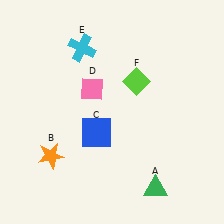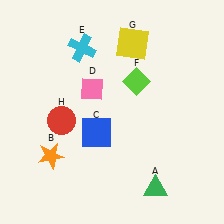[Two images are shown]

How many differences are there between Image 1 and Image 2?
There are 2 differences between the two images.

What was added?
A yellow square (G), a red circle (H) were added in Image 2.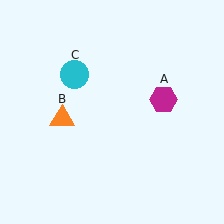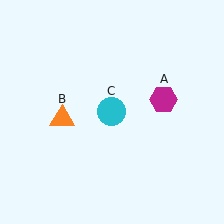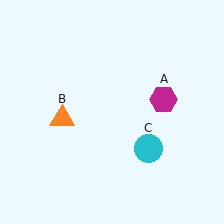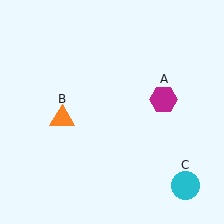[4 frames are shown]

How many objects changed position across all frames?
1 object changed position: cyan circle (object C).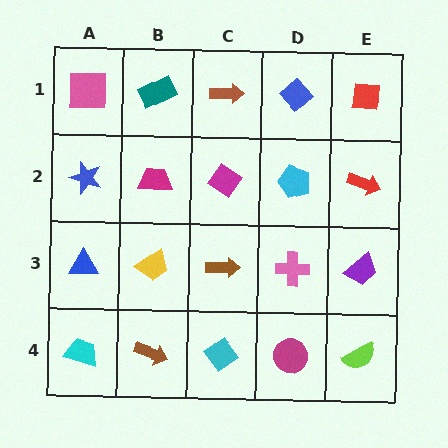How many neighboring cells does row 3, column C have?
4.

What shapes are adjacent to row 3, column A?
A blue star (row 2, column A), a cyan trapezoid (row 4, column A), a yellow trapezoid (row 3, column B).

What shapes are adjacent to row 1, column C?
A magenta diamond (row 2, column C), a teal rectangle (row 1, column B), a blue diamond (row 1, column D).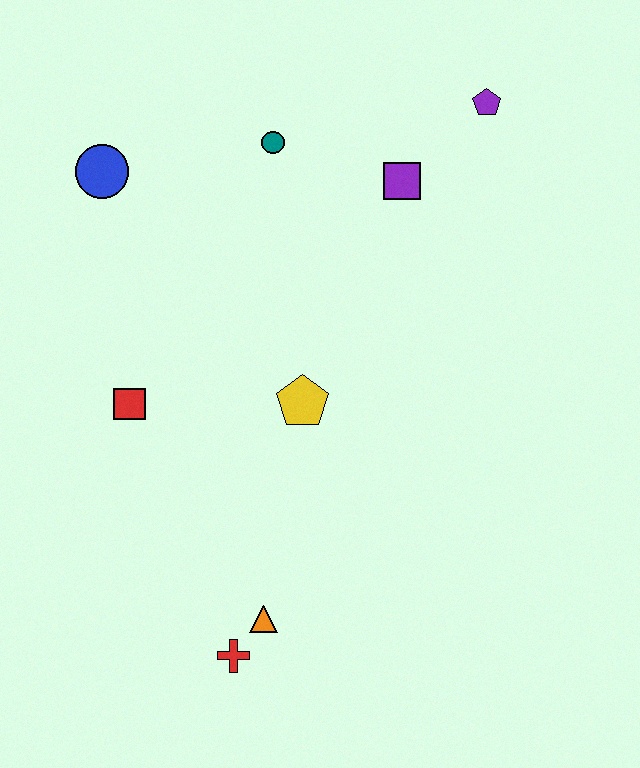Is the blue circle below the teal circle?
Yes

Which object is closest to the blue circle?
The teal circle is closest to the blue circle.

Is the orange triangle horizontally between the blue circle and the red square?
No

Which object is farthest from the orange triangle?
The purple pentagon is farthest from the orange triangle.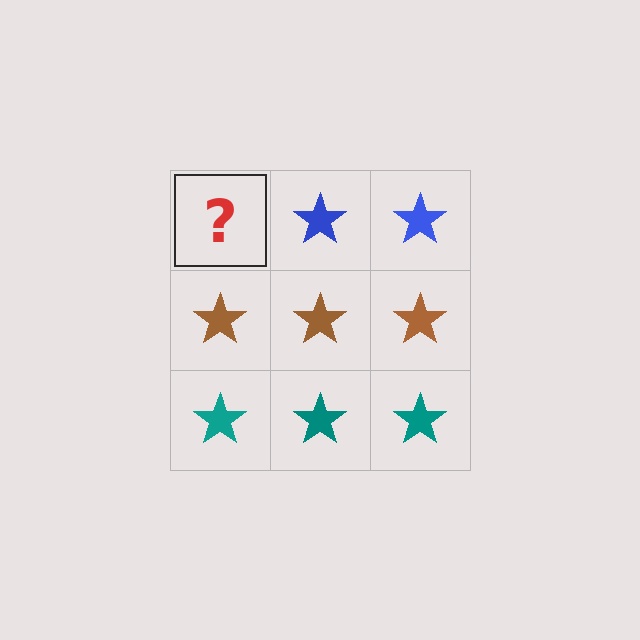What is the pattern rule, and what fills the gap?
The rule is that each row has a consistent color. The gap should be filled with a blue star.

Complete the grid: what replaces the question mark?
The question mark should be replaced with a blue star.